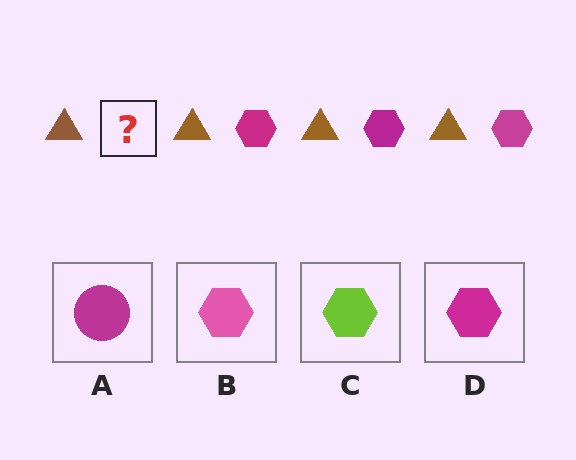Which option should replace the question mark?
Option D.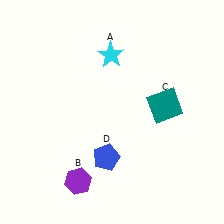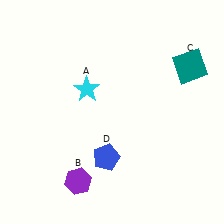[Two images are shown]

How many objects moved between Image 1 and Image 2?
2 objects moved between the two images.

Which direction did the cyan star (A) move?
The cyan star (A) moved down.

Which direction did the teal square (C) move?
The teal square (C) moved up.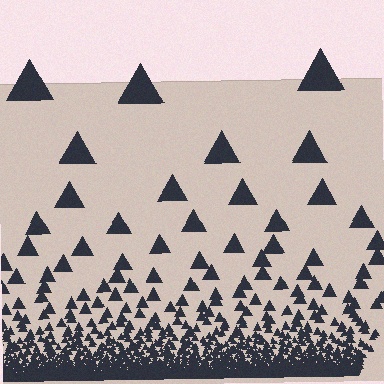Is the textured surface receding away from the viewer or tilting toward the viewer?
The surface appears to tilt toward the viewer. Texture elements get larger and sparser toward the top.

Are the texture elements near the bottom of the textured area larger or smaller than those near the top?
Smaller. The gradient is inverted — elements near the bottom are smaller and denser.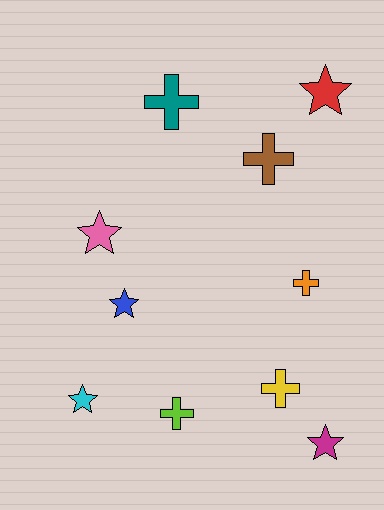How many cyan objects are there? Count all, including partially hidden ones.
There is 1 cyan object.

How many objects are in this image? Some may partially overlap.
There are 10 objects.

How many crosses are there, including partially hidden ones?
There are 5 crosses.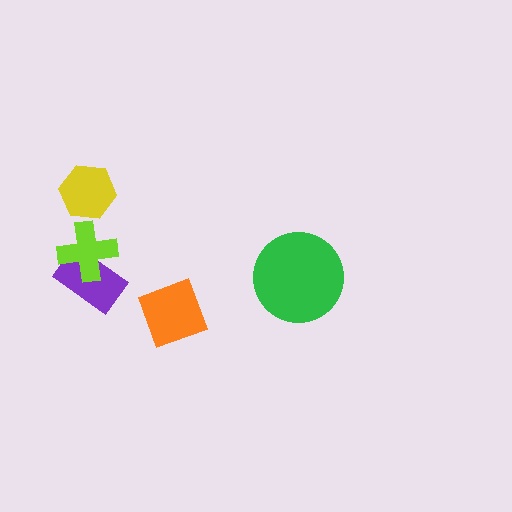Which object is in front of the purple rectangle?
The lime cross is in front of the purple rectangle.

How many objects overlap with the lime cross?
1 object overlaps with the lime cross.